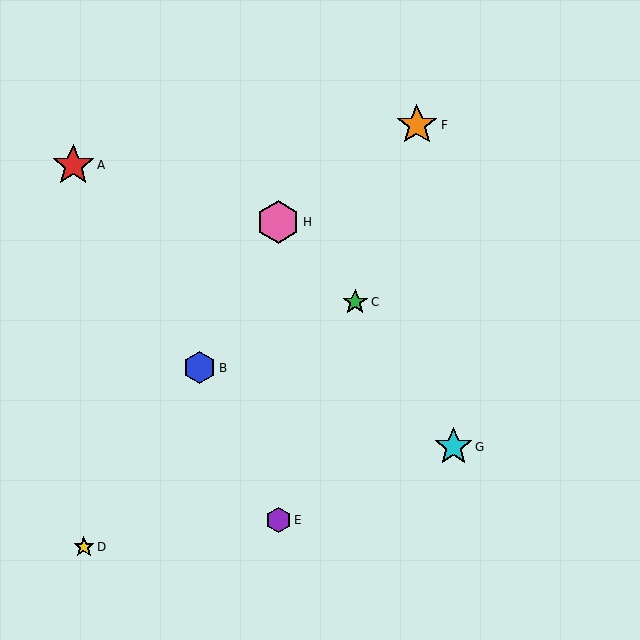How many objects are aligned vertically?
2 objects (E, H) are aligned vertically.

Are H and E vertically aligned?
Yes, both are at x≈278.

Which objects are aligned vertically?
Objects E, H are aligned vertically.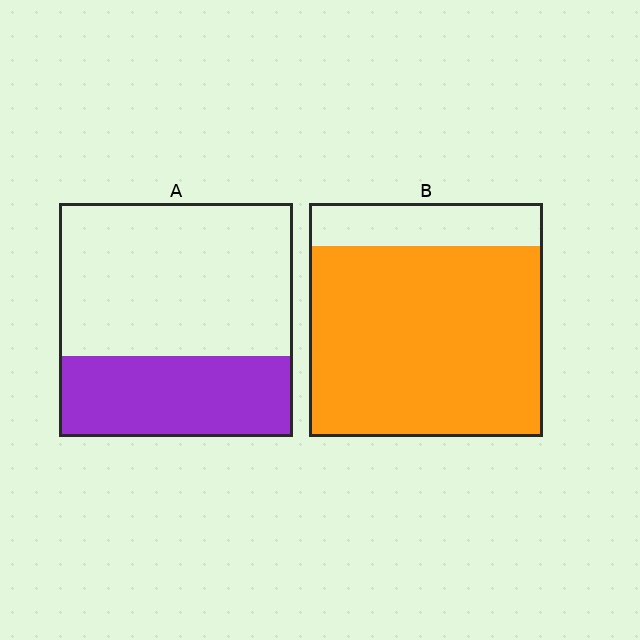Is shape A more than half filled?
No.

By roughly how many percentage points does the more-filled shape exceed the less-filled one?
By roughly 45 percentage points (B over A).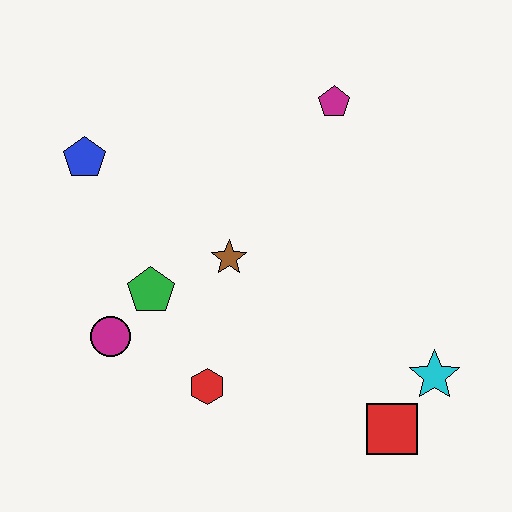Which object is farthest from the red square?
The blue pentagon is farthest from the red square.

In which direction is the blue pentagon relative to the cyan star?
The blue pentagon is to the left of the cyan star.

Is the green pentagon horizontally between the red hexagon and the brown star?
No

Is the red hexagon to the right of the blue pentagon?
Yes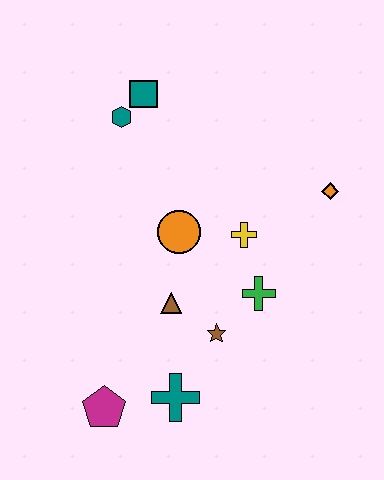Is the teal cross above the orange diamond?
No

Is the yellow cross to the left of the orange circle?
No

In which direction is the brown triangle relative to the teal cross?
The brown triangle is above the teal cross.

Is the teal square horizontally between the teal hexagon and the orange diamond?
Yes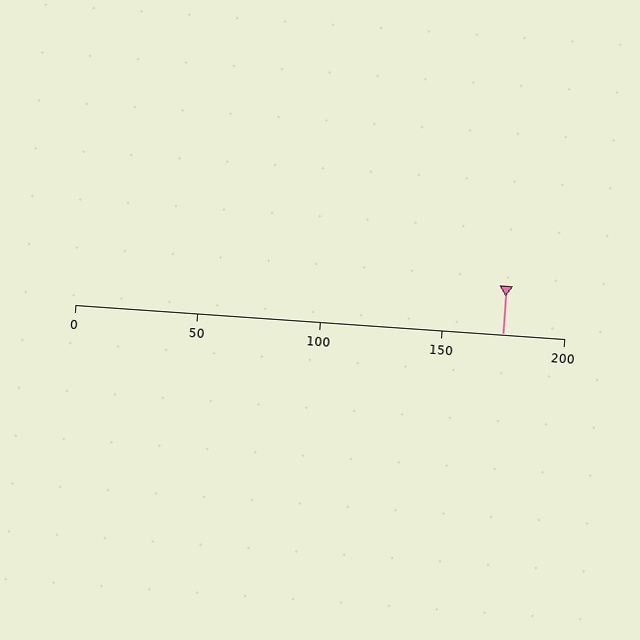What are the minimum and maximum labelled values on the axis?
The axis runs from 0 to 200.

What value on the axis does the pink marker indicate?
The marker indicates approximately 175.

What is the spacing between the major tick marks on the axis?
The major ticks are spaced 50 apart.